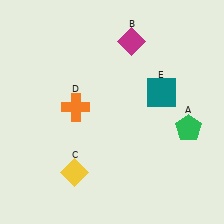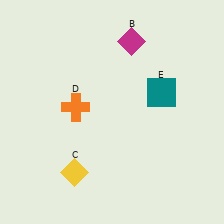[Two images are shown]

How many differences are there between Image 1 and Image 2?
There is 1 difference between the two images.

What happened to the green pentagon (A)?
The green pentagon (A) was removed in Image 2. It was in the bottom-right area of Image 1.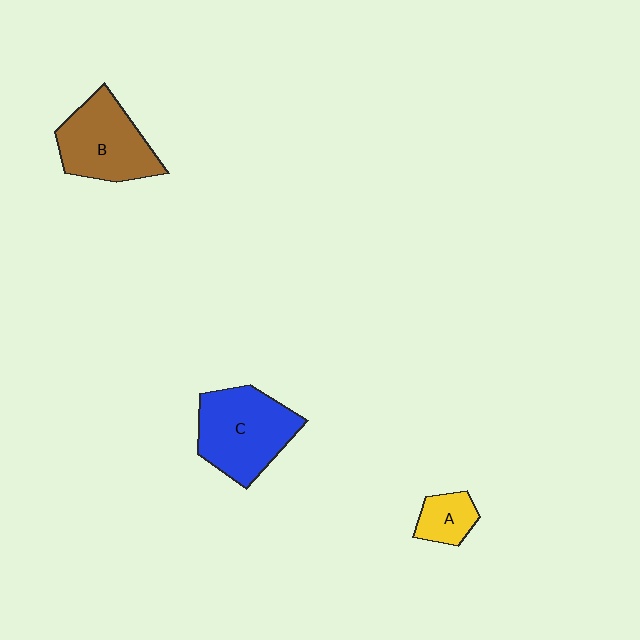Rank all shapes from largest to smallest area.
From largest to smallest: C (blue), B (brown), A (yellow).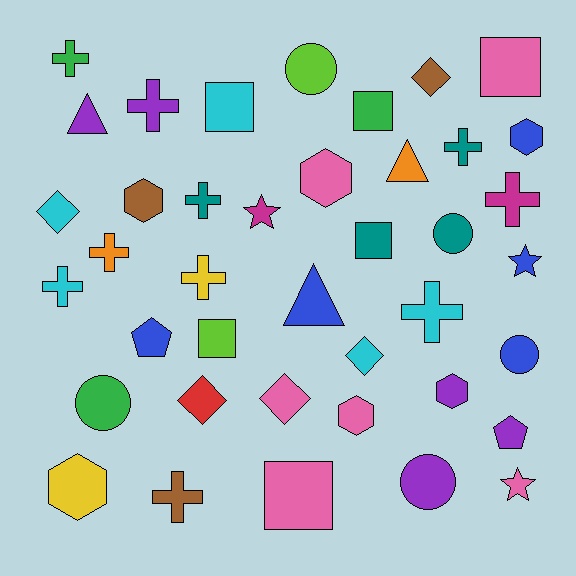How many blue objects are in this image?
There are 5 blue objects.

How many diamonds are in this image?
There are 5 diamonds.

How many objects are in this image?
There are 40 objects.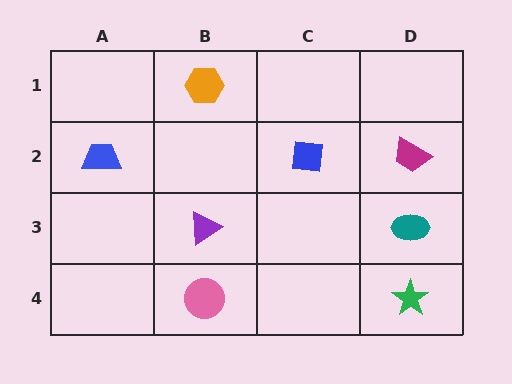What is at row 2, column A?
A blue trapezoid.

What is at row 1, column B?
An orange hexagon.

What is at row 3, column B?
A purple triangle.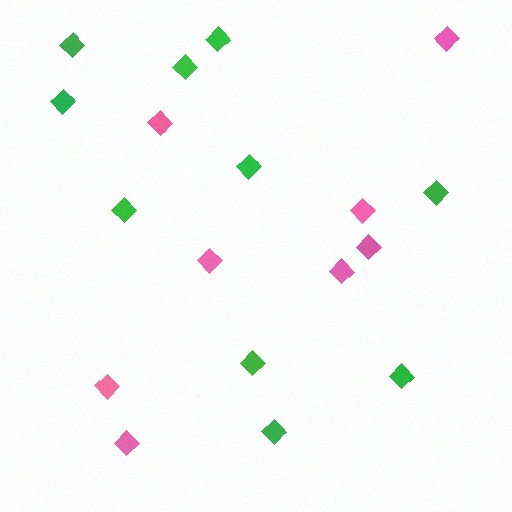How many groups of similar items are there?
There are 2 groups: one group of green diamonds (10) and one group of pink diamonds (8).